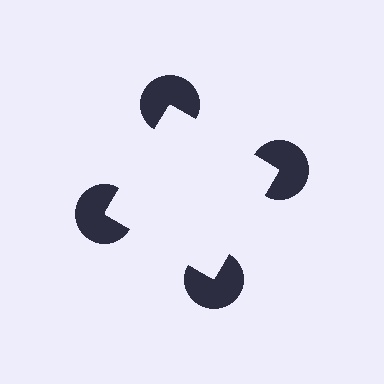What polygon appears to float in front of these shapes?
An illusory square — its edges are inferred from the aligned wedge cuts in the pac-man discs, not physically drawn.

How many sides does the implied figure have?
4 sides.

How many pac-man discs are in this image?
There are 4 — one at each vertex of the illusory square.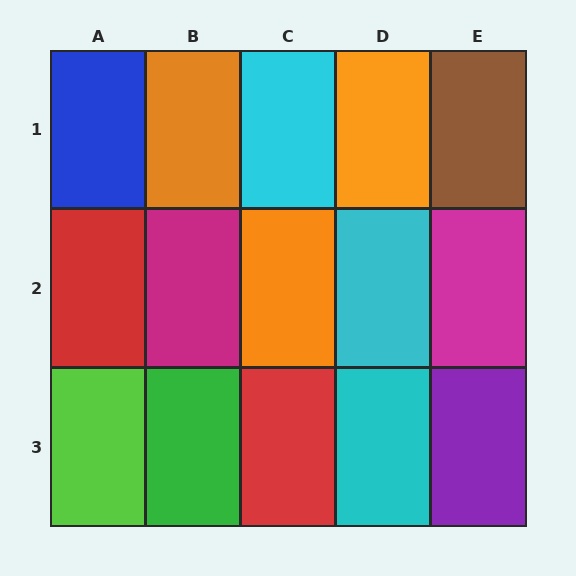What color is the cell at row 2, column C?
Orange.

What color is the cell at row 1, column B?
Orange.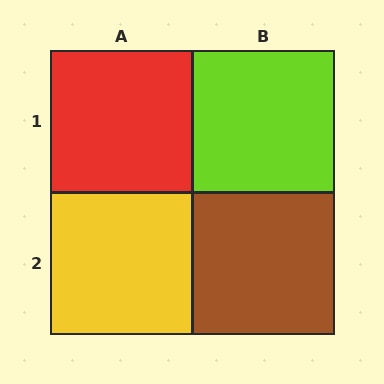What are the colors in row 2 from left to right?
Yellow, brown.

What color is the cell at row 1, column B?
Lime.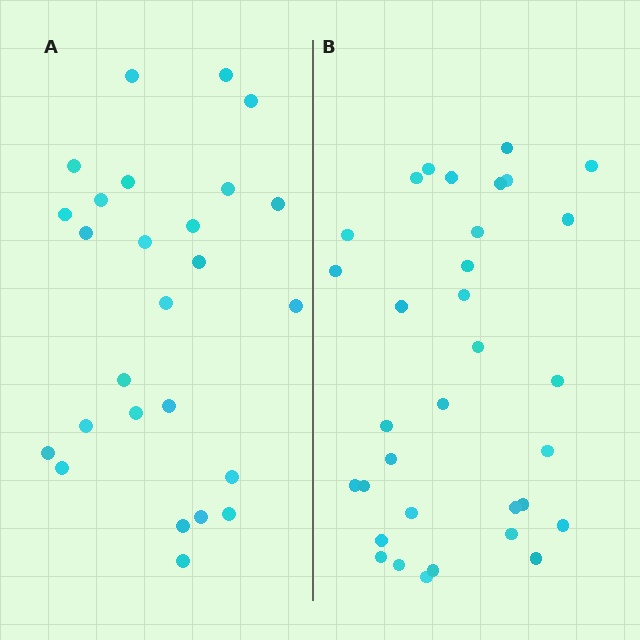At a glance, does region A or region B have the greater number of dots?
Region B (the right region) has more dots.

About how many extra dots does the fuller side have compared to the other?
Region B has roughly 8 or so more dots than region A.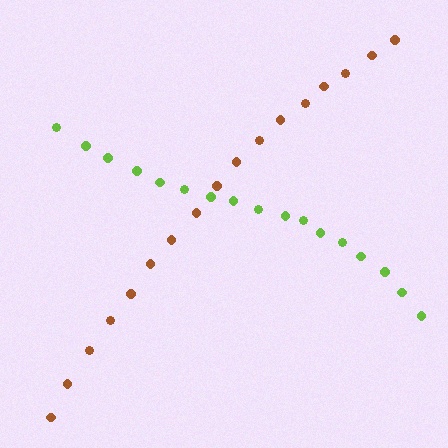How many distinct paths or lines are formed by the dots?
There are 2 distinct paths.